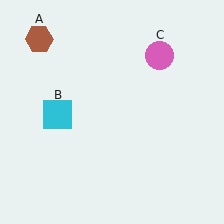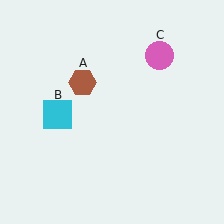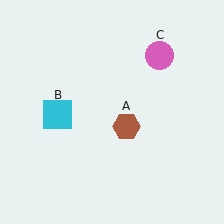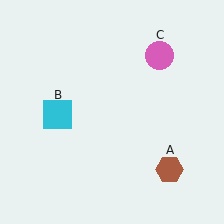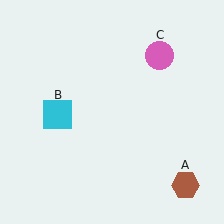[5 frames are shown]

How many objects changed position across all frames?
1 object changed position: brown hexagon (object A).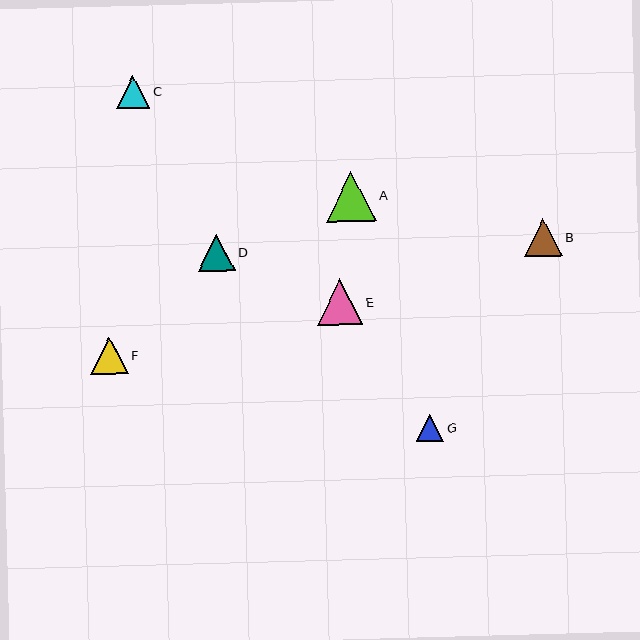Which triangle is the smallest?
Triangle G is the smallest with a size of approximately 27 pixels.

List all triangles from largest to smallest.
From largest to smallest: A, E, B, F, D, C, G.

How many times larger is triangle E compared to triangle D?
Triangle E is approximately 1.2 times the size of triangle D.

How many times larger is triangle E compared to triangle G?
Triangle E is approximately 1.7 times the size of triangle G.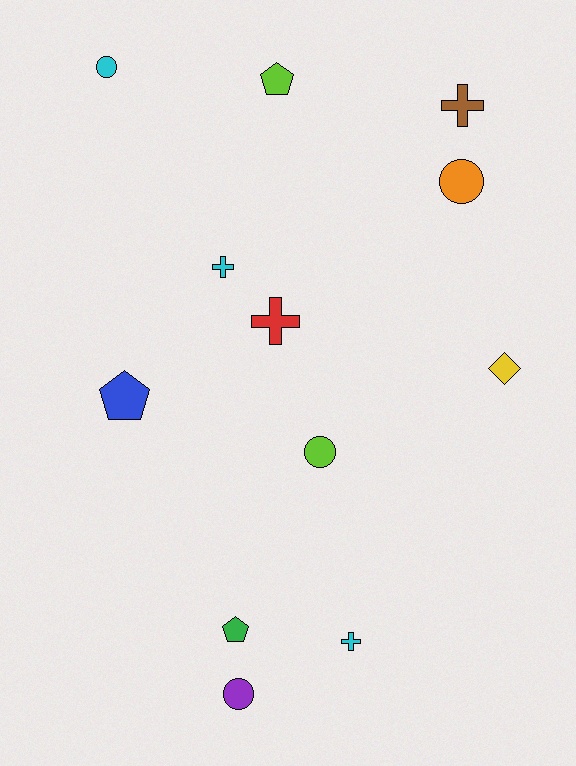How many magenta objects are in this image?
There are no magenta objects.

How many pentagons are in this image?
There are 3 pentagons.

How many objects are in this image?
There are 12 objects.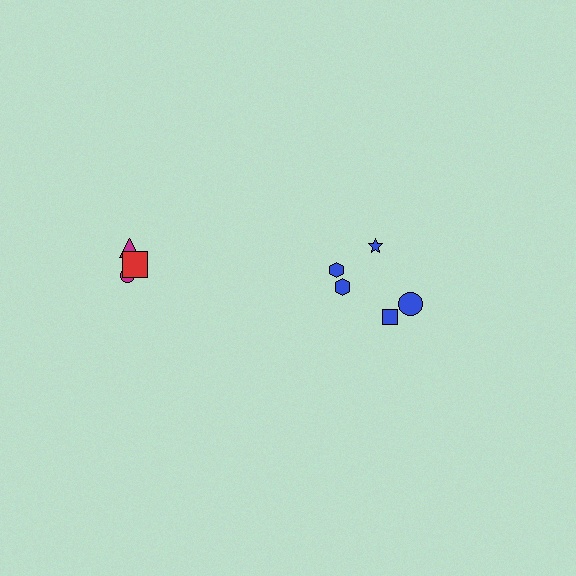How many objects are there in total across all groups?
There are 8 objects.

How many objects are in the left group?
There are 3 objects.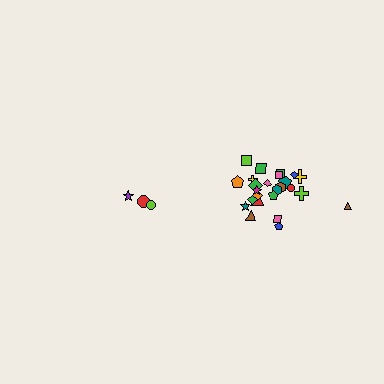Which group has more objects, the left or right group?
The right group.